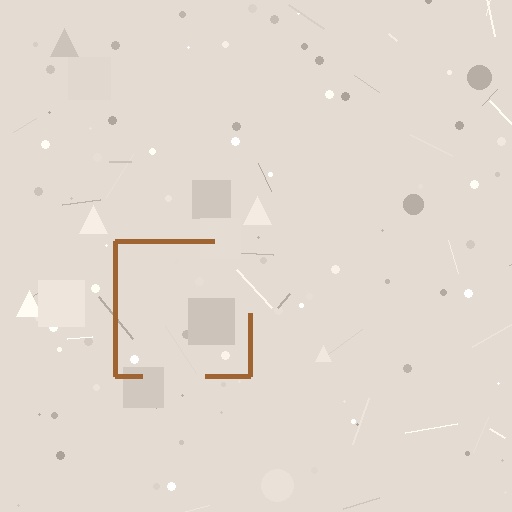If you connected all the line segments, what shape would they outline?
They would outline a square.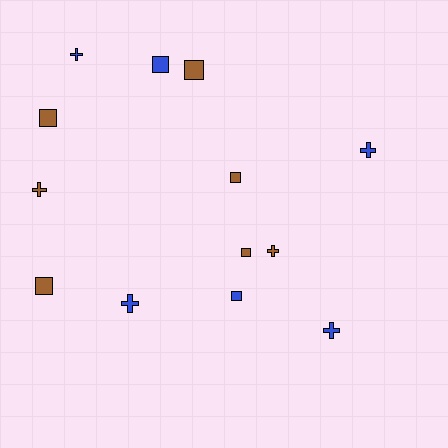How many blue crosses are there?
There are 4 blue crosses.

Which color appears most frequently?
Brown, with 7 objects.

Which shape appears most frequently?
Square, with 7 objects.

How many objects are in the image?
There are 13 objects.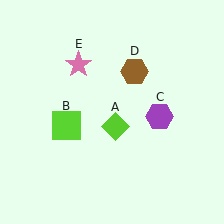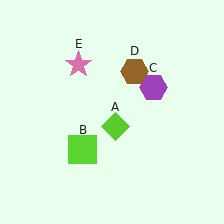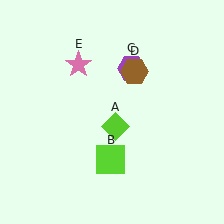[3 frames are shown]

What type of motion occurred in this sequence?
The lime square (object B), purple hexagon (object C) rotated counterclockwise around the center of the scene.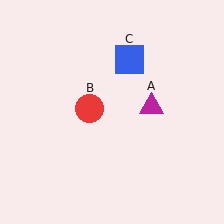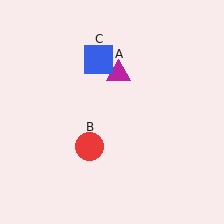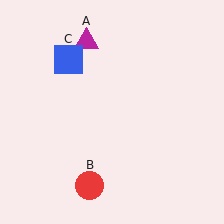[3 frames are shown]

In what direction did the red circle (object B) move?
The red circle (object B) moved down.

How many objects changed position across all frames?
3 objects changed position: magenta triangle (object A), red circle (object B), blue square (object C).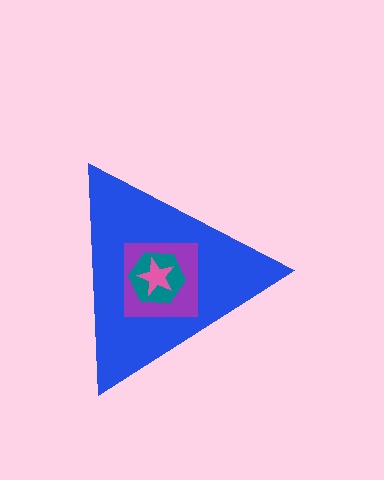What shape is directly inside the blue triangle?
The purple square.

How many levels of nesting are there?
4.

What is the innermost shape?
The pink star.